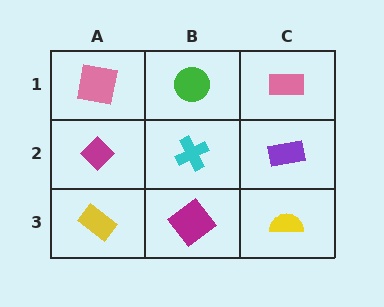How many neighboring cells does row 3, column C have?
2.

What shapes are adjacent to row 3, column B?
A cyan cross (row 2, column B), a yellow rectangle (row 3, column A), a yellow semicircle (row 3, column C).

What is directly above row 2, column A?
A pink square.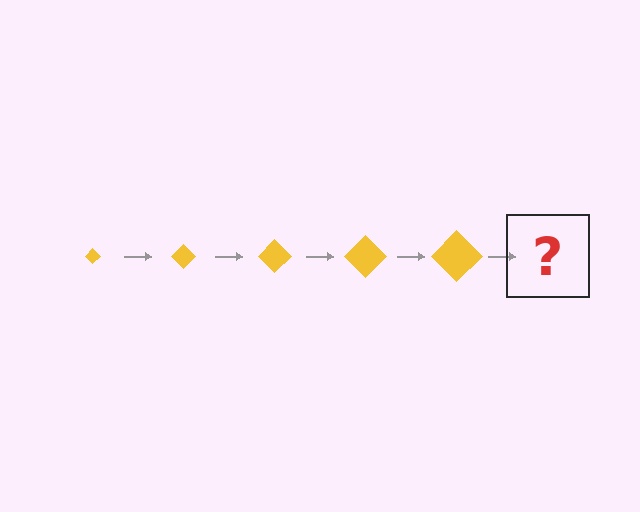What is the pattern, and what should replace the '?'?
The pattern is that the diamond gets progressively larger each step. The '?' should be a yellow diamond, larger than the previous one.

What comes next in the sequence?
The next element should be a yellow diamond, larger than the previous one.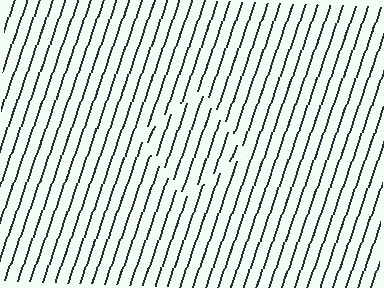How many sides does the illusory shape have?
4 sides — the line-ends trace a square.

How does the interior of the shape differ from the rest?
The interior of the shape contains the same grating, shifted by half a period — the contour is defined by the phase discontinuity where line-ends from the inner and outer gratings abut.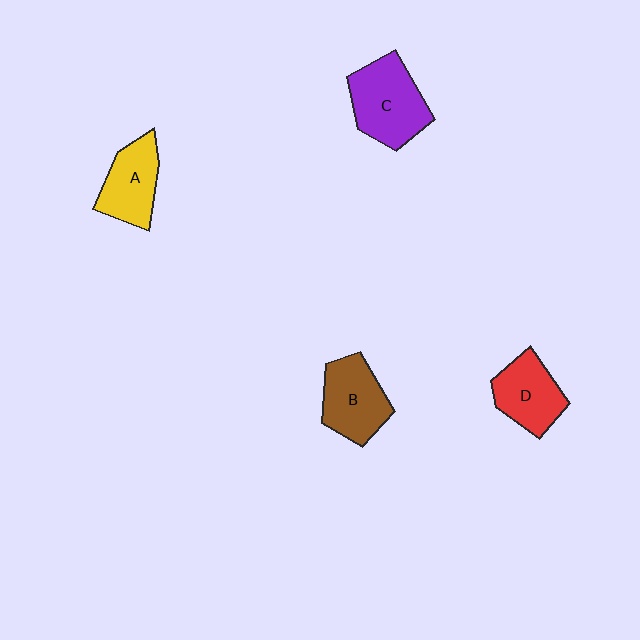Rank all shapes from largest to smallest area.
From largest to smallest: C (purple), B (brown), D (red), A (yellow).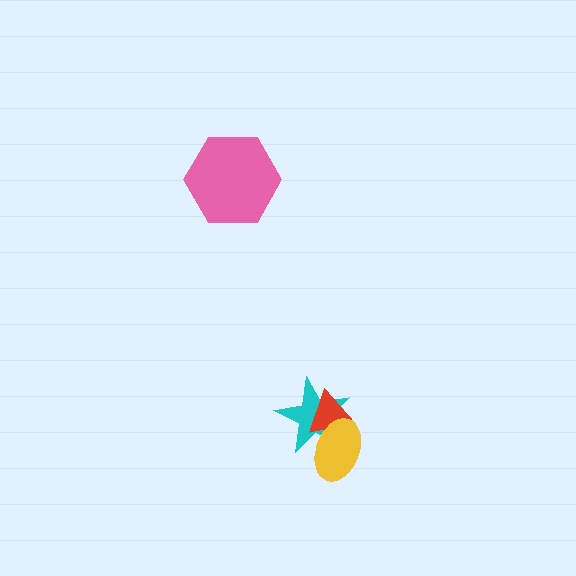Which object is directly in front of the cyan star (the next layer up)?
The red triangle is directly in front of the cyan star.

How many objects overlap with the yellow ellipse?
2 objects overlap with the yellow ellipse.